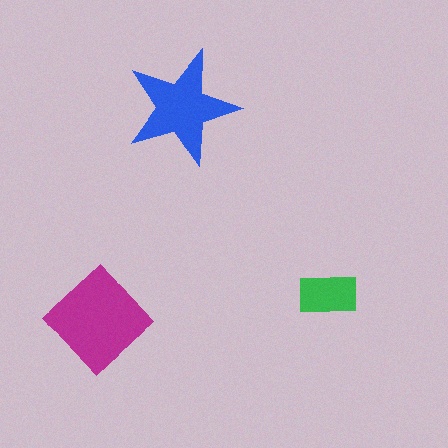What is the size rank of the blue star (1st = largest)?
2nd.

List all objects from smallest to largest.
The green rectangle, the blue star, the magenta diamond.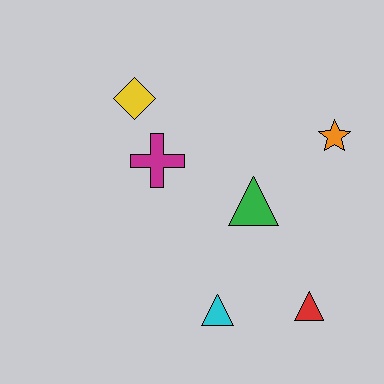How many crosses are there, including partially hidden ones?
There is 1 cross.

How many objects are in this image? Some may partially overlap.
There are 6 objects.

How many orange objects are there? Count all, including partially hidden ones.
There is 1 orange object.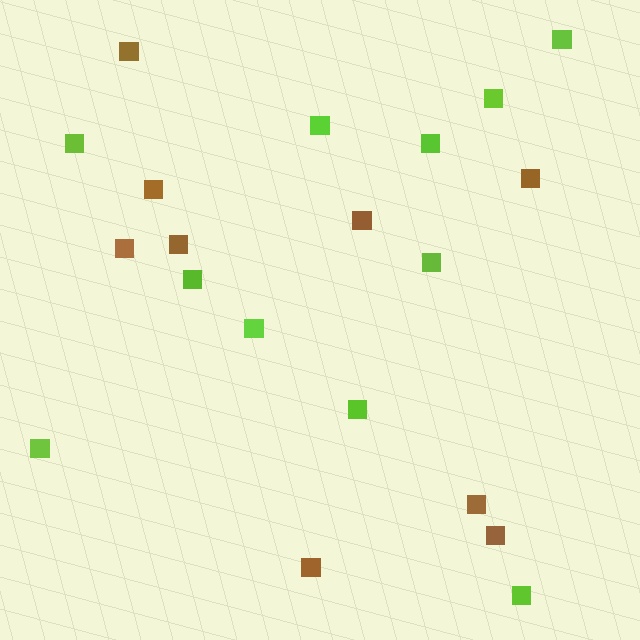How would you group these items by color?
There are 2 groups: one group of lime squares (11) and one group of brown squares (9).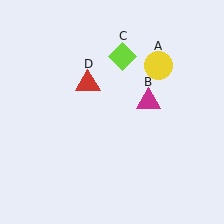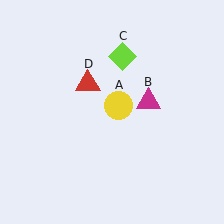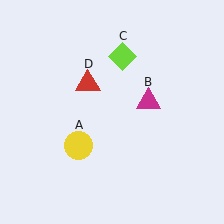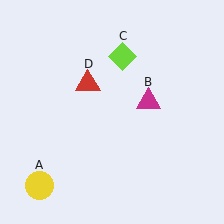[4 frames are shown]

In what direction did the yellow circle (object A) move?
The yellow circle (object A) moved down and to the left.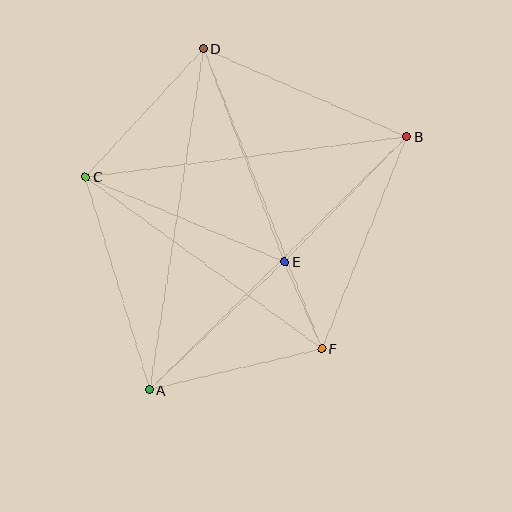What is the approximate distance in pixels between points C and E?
The distance between C and E is approximately 217 pixels.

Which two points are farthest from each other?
Points A and B are farthest from each other.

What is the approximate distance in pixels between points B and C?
The distance between B and C is approximately 324 pixels.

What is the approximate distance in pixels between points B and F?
The distance between B and F is approximately 228 pixels.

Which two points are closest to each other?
Points E and F are closest to each other.